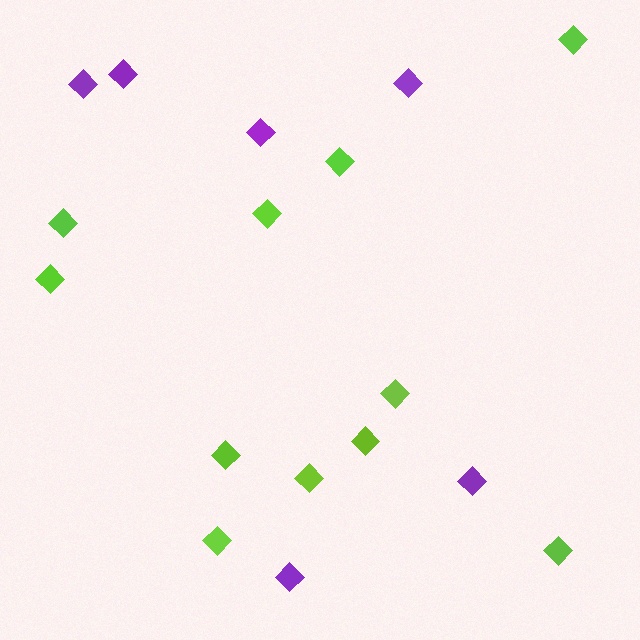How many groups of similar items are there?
There are 2 groups: one group of lime diamonds (11) and one group of purple diamonds (6).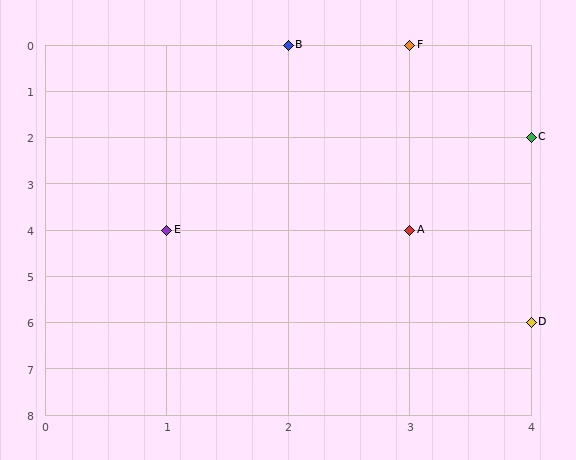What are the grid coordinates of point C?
Point C is at grid coordinates (4, 2).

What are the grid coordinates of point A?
Point A is at grid coordinates (3, 4).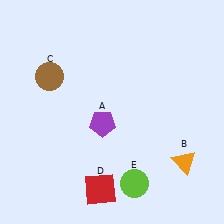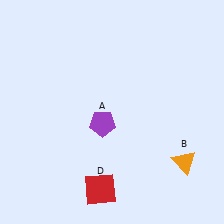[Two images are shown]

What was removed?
The brown circle (C), the lime circle (E) were removed in Image 2.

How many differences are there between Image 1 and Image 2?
There are 2 differences between the two images.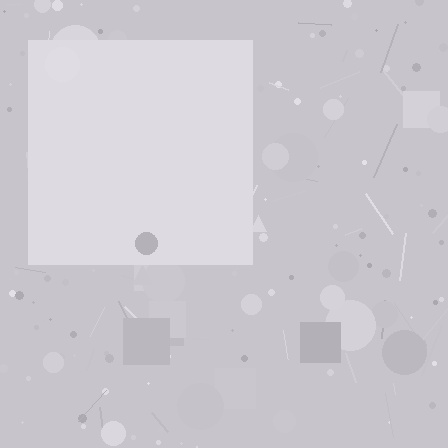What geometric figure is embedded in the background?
A square is embedded in the background.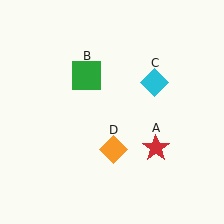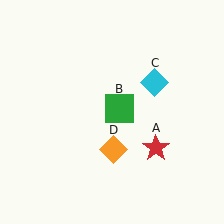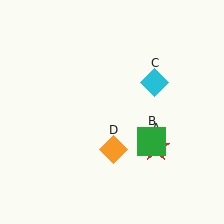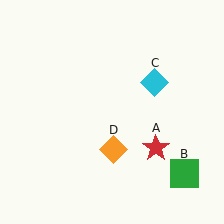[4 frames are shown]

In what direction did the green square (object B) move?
The green square (object B) moved down and to the right.